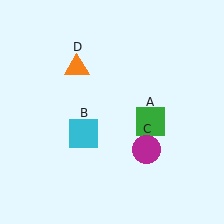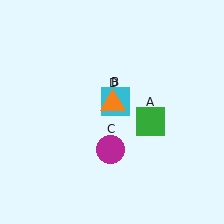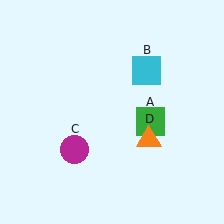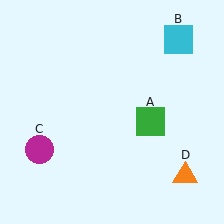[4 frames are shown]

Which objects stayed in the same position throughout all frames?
Green square (object A) remained stationary.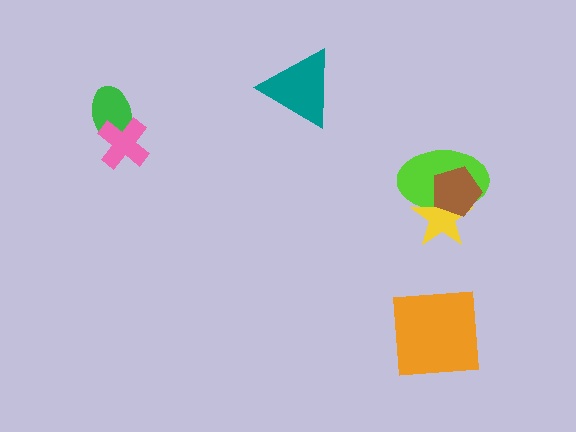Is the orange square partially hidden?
No, no other shape covers it.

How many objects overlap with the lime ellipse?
2 objects overlap with the lime ellipse.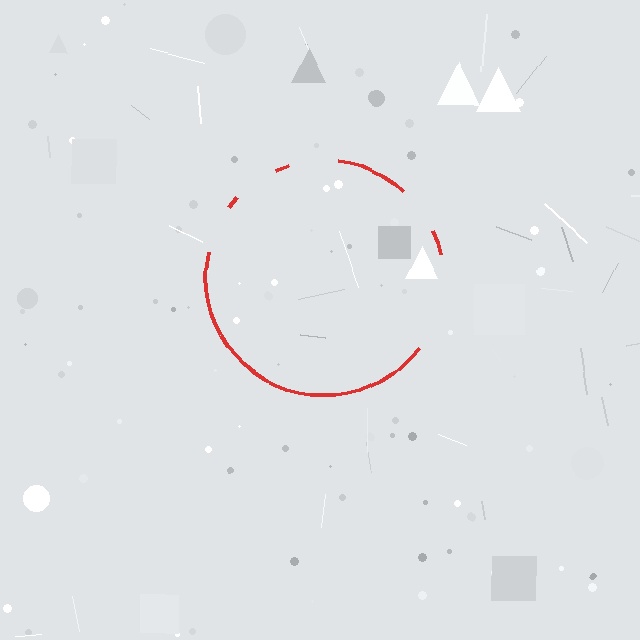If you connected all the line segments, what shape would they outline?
They would outline a circle.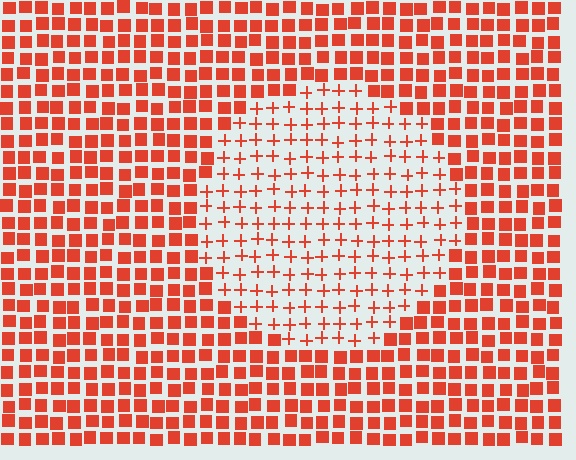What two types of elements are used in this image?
The image uses plus signs inside the circle region and squares outside it.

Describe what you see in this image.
The image is filled with small red elements arranged in a uniform grid. A circle-shaped region contains plus signs, while the surrounding area contains squares. The boundary is defined purely by the change in element shape.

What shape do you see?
I see a circle.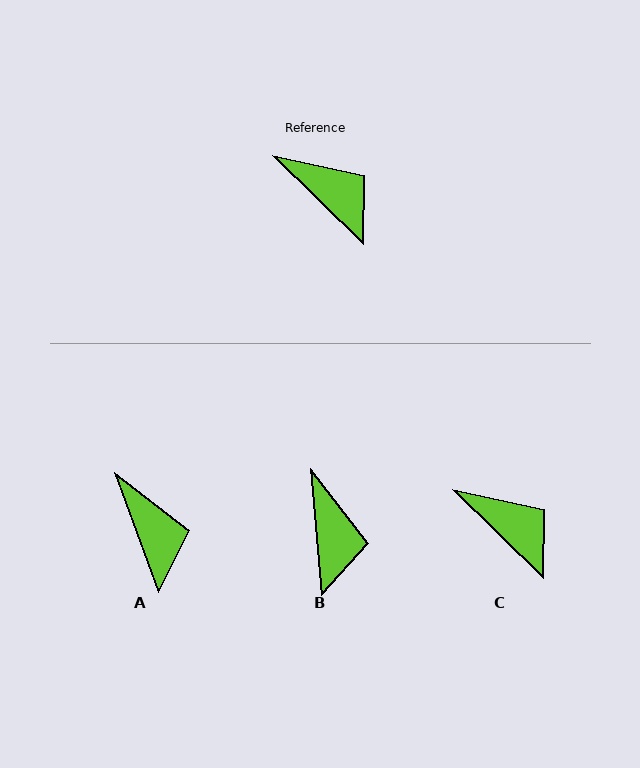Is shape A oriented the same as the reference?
No, it is off by about 25 degrees.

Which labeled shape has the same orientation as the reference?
C.